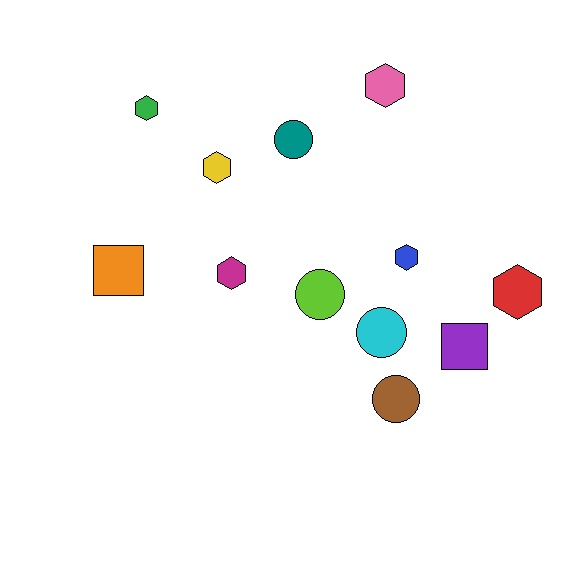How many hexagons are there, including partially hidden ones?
There are 6 hexagons.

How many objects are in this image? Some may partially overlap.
There are 12 objects.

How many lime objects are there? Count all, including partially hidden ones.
There is 1 lime object.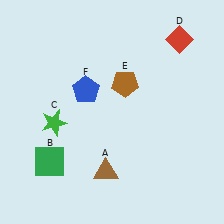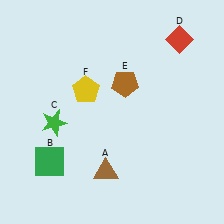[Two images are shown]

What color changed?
The pentagon (F) changed from blue in Image 1 to yellow in Image 2.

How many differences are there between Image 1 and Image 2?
There is 1 difference between the two images.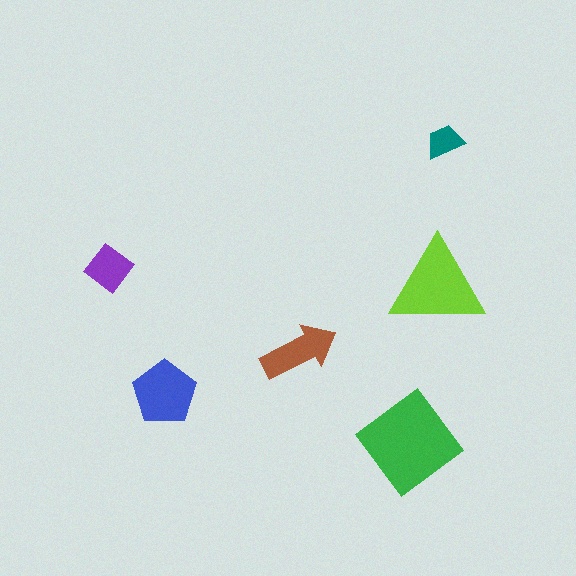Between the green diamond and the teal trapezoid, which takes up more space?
The green diamond.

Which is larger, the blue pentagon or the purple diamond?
The blue pentagon.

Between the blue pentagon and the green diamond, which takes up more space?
The green diamond.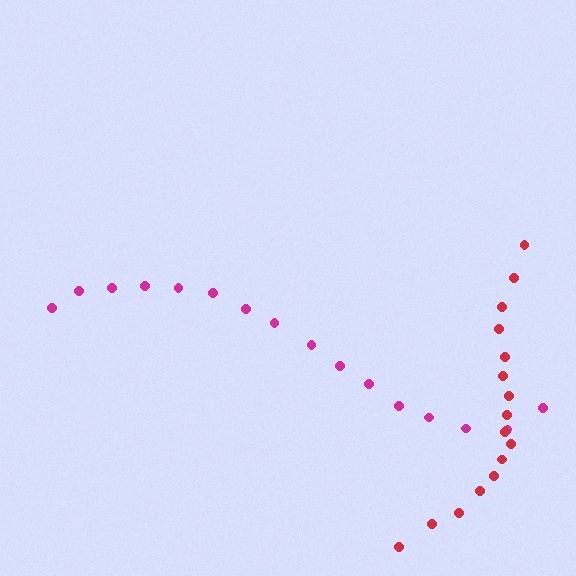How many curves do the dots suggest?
There are 2 distinct paths.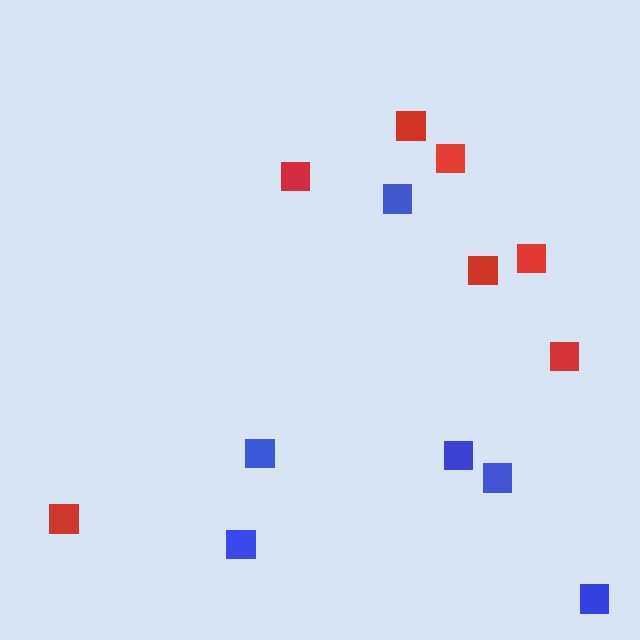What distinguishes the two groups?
There are 2 groups: one group of blue squares (6) and one group of red squares (7).